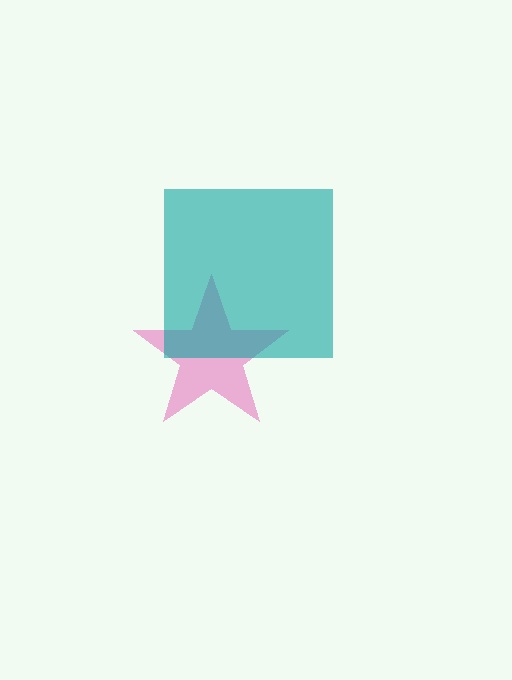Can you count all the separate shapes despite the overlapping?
Yes, there are 2 separate shapes.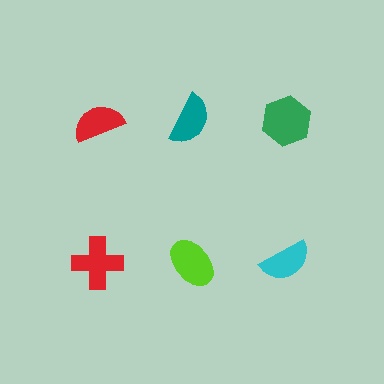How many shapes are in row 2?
3 shapes.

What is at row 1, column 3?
A green hexagon.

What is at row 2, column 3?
A cyan semicircle.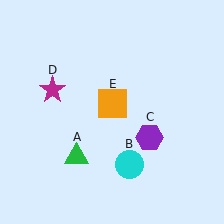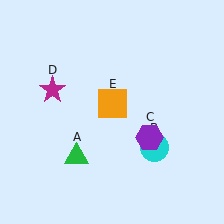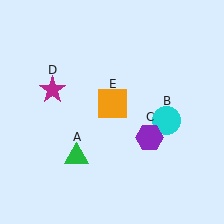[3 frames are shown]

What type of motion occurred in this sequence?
The cyan circle (object B) rotated counterclockwise around the center of the scene.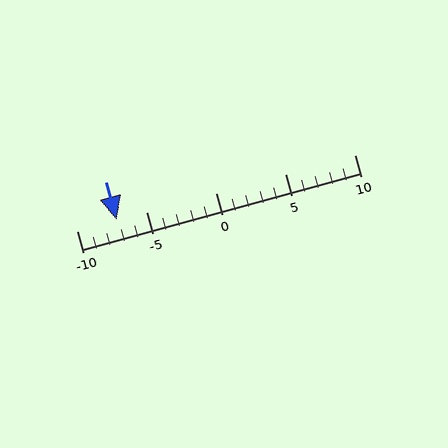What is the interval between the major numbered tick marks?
The major tick marks are spaced 5 units apart.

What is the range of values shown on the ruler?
The ruler shows values from -10 to 10.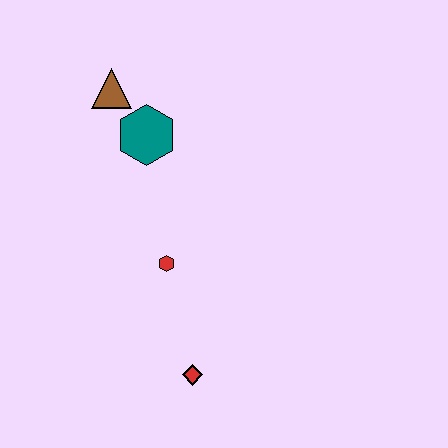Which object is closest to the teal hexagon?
The brown triangle is closest to the teal hexagon.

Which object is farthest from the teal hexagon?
The red diamond is farthest from the teal hexagon.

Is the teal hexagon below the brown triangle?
Yes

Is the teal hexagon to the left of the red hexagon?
Yes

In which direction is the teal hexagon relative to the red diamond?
The teal hexagon is above the red diamond.